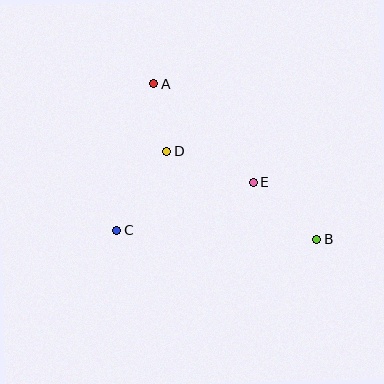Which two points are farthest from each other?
Points A and B are farthest from each other.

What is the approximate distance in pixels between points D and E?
The distance between D and E is approximately 92 pixels.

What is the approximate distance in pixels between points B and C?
The distance between B and C is approximately 200 pixels.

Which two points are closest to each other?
Points A and D are closest to each other.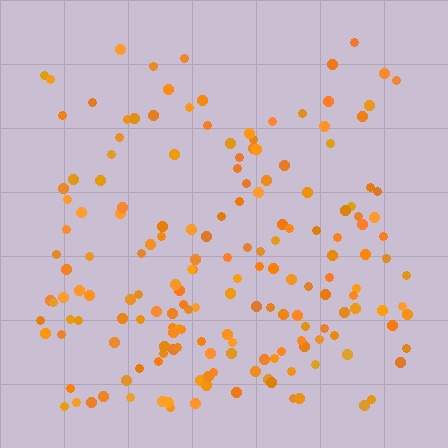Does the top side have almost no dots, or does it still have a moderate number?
Still a moderate number, just noticeably fewer than the bottom.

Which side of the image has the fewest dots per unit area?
The top.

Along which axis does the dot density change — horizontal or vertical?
Vertical.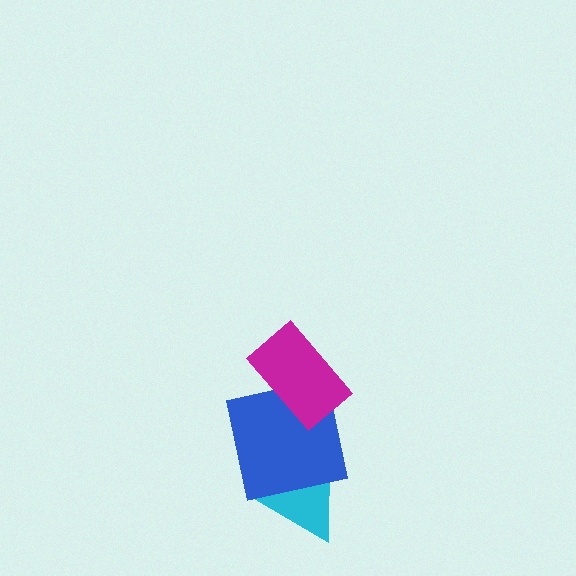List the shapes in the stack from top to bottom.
From top to bottom: the magenta rectangle, the blue square, the cyan triangle.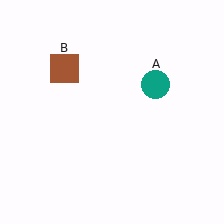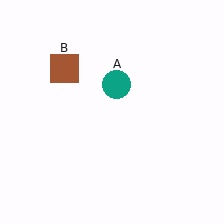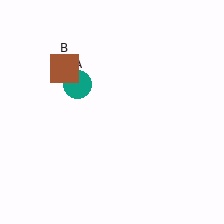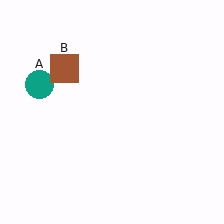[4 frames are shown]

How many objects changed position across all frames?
1 object changed position: teal circle (object A).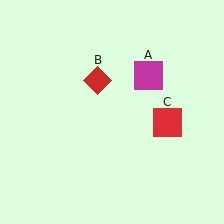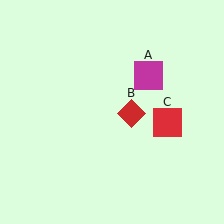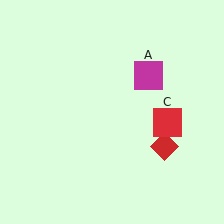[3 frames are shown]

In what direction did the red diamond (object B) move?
The red diamond (object B) moved down and to the right.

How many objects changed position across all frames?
1 object changed position: red diamond (object B).